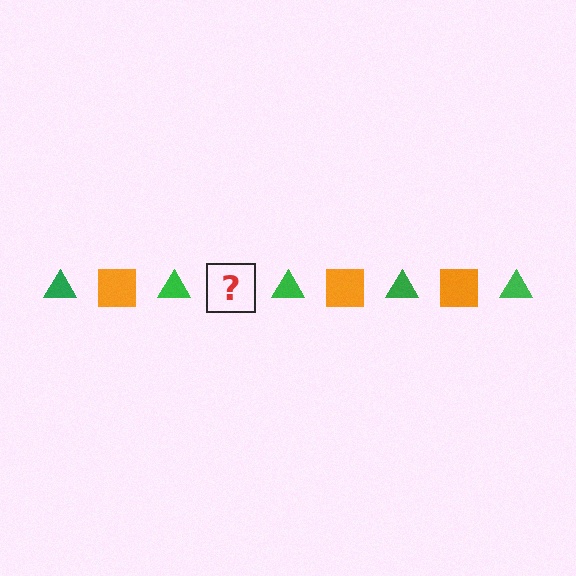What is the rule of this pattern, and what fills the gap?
The rule is that the pattern alternates between green triangle and orange square. The gap should be filled with an orange square.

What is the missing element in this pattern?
The missing element is an orange square.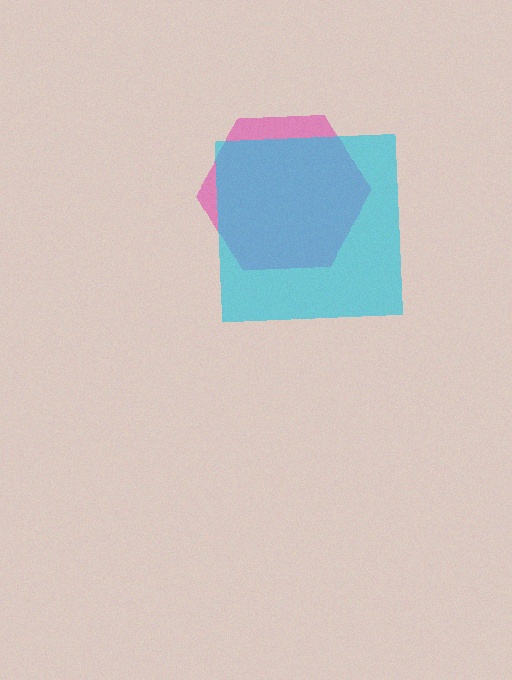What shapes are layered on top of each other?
The layered shapes are: a pink hexagon, a cyan square.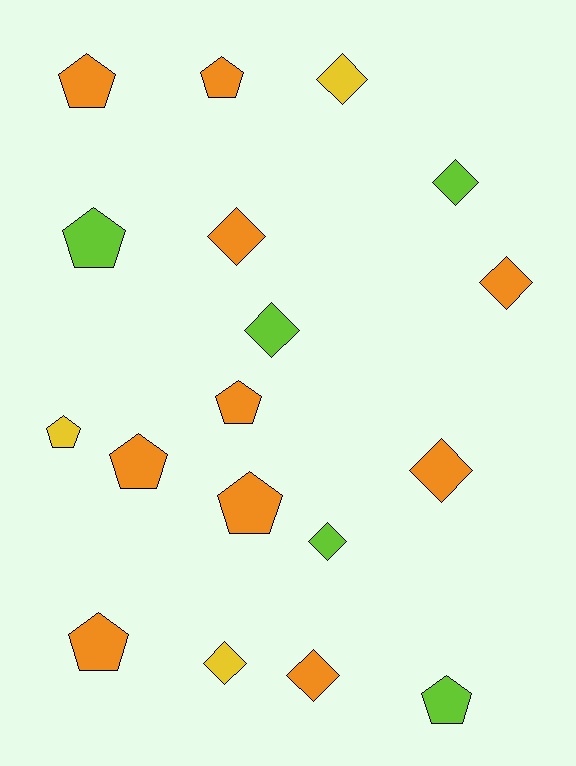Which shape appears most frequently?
Diamond, with 9 objects.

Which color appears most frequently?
Orange, with 10 objects.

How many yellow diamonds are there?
There are 2 yellow diamonds.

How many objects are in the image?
There are 18 objects.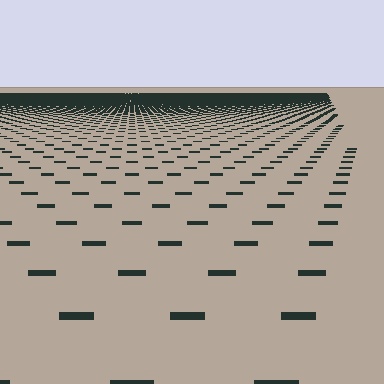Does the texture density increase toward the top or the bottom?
Density increases toward the top.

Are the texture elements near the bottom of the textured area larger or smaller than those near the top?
Larger. Near the bottom, elements are closer to the viewer and appear at a bigger on-screen size.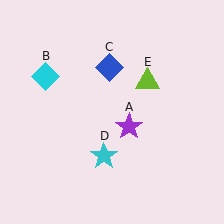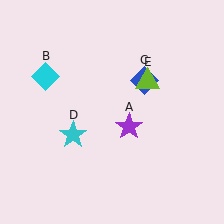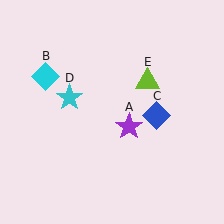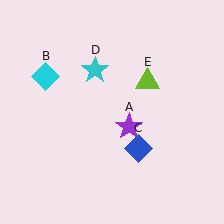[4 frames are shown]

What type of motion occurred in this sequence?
The blue diamond (object C), cyan star (object D) rotated clockwise around the center of the scene.